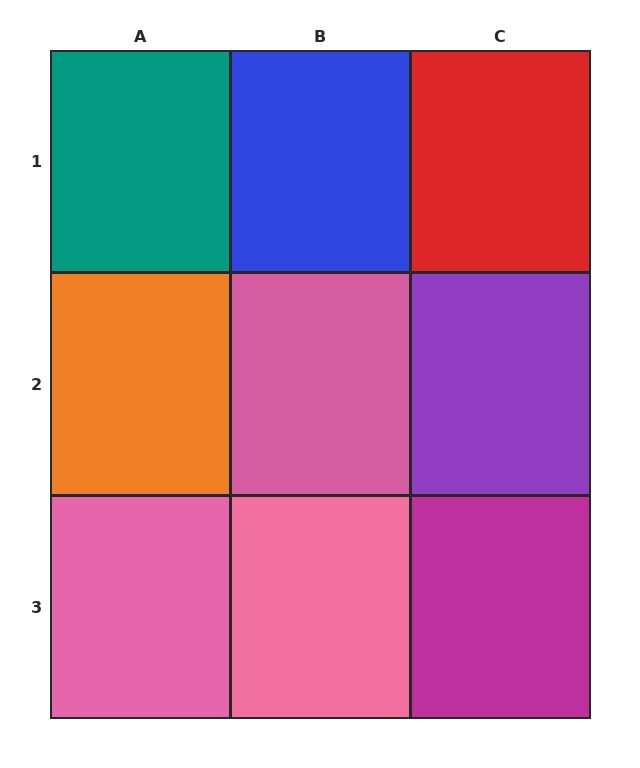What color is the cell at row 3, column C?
Magenta.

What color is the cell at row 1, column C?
Red.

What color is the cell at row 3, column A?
Pink.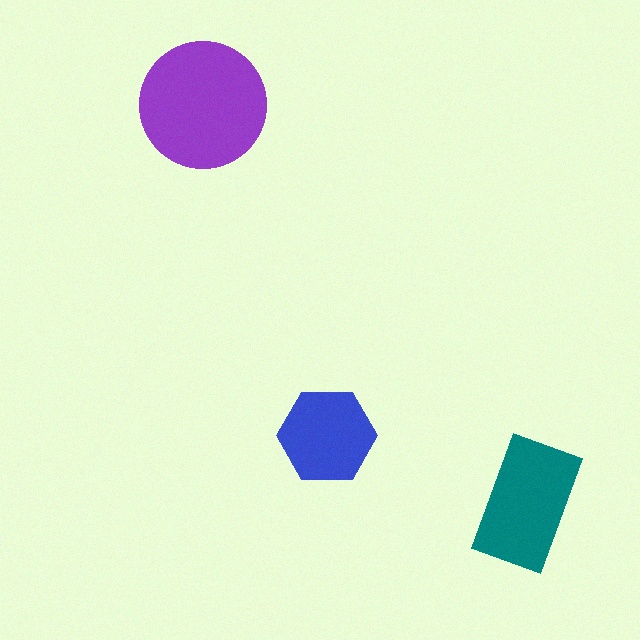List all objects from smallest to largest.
The blue hexagon, the teal rectangle, the purple circle.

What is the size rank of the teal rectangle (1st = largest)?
2nd.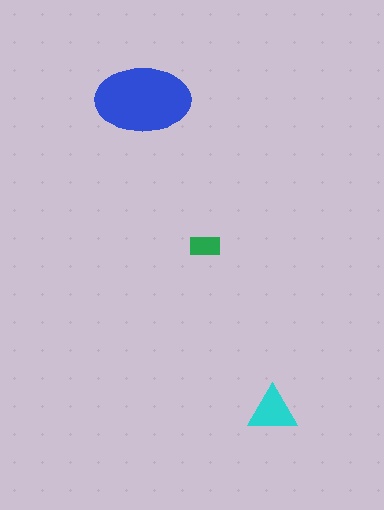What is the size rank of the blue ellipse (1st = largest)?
1st.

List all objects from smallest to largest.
The green rectangle, the cyan triangle, the blue ellipse.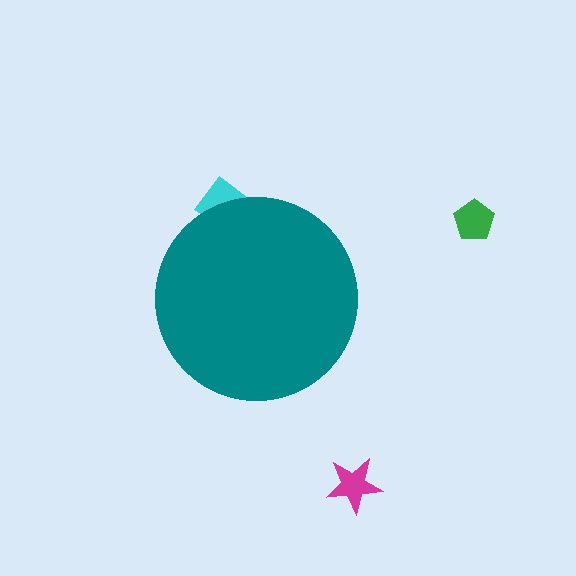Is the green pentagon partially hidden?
No, the green pentagon is fully visible.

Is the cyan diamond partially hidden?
Yes, the cyan diamond is partially hidden behind the teal circle.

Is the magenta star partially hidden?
No, the magenta star is fully visible.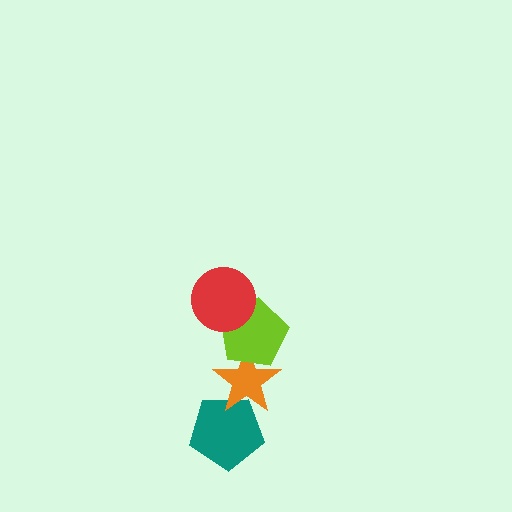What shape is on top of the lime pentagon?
The red circle is on top of the lime pentagon.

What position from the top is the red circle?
The red circle is 1st from the top.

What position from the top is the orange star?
The orange star is 3rd from the top.